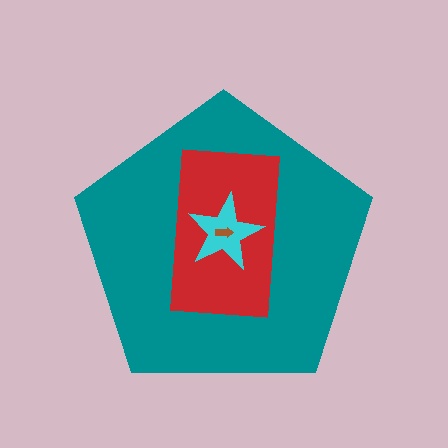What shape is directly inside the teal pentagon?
The red rectangle.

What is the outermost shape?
The teal pentagon.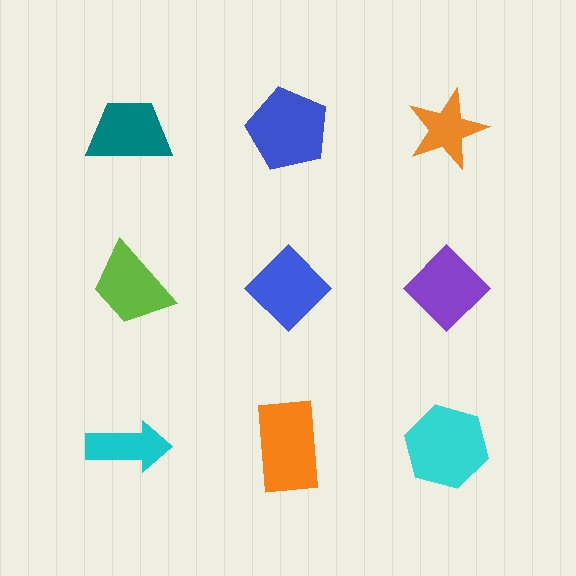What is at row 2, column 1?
A lime trapezoid.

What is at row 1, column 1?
A teal trapezoid.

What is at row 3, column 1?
A cyan arrow.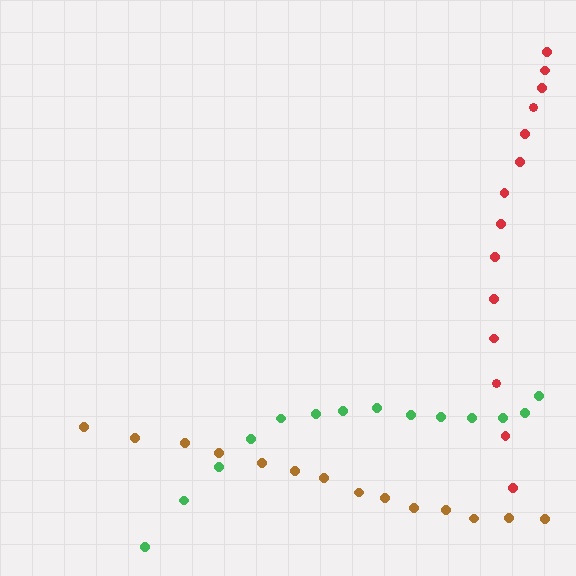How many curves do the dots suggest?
There are 3 distinct paths.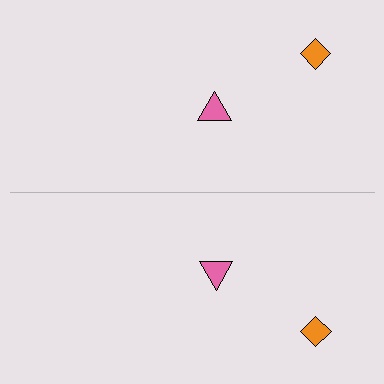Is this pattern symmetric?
Yes, this pattern has bilateral (reflection) symmetry.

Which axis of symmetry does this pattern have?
The pattern has a horizontal axis of symmetry running through the center of the image.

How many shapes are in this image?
There are 4 shapes in this image.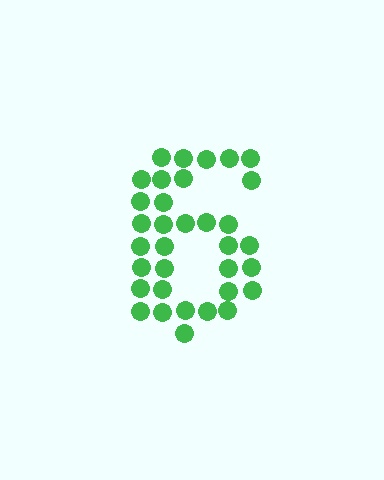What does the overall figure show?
The overall figure shows the digit 6.